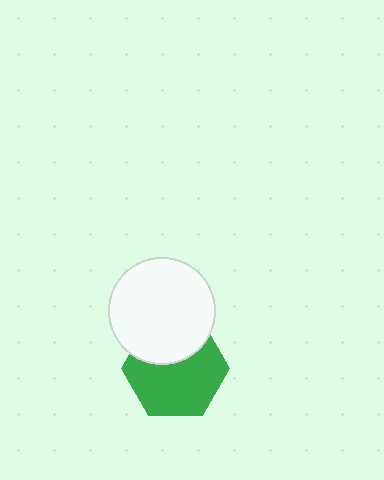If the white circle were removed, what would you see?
You would see the complete green hexagon.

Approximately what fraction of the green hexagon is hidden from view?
Roughly 34% of the green hexagon is hidden behind the white circle.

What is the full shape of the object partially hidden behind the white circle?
The partially hidden object is a green hexagon.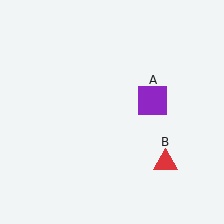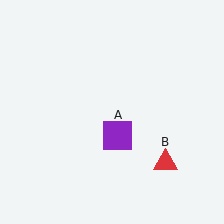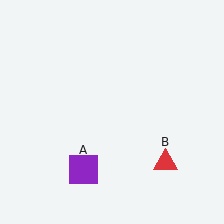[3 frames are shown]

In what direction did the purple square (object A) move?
The purple square (object A) moved down and to the left.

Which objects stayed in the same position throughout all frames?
Red triangle (object B) remained stationary.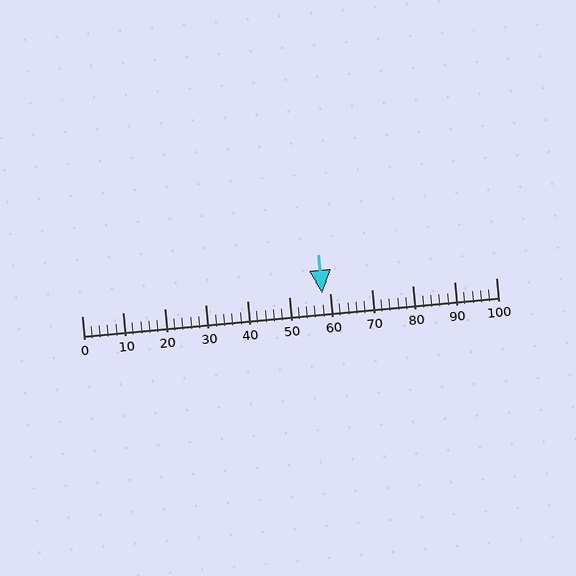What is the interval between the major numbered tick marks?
The major tick marks are spaced 10 units apart.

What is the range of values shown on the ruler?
The ruler shows values from 0 to 100.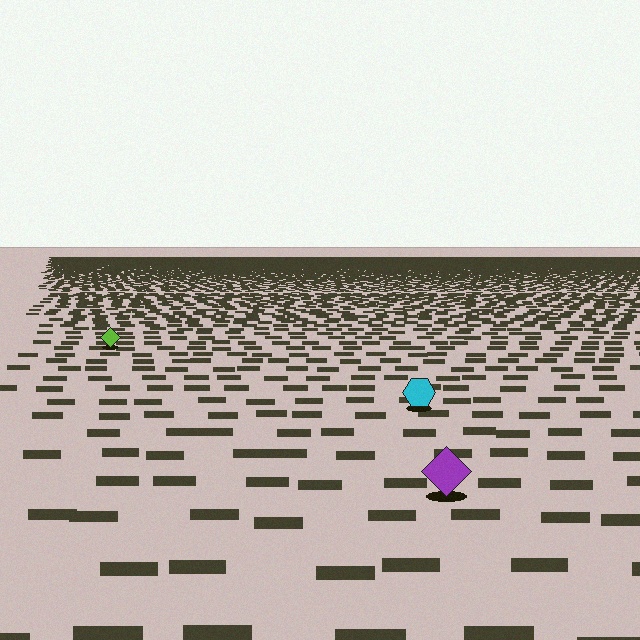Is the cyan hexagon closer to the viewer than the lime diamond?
Yes. The cyan hexagon is closer — you can tell from the texture gradient: the ground texture is coarser near it.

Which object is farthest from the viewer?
The lime diamond is farthest from the viewer. It appears smaller and the ground texture around it is denser.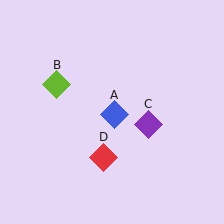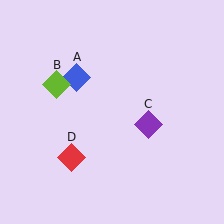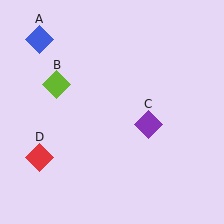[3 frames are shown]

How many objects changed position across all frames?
2 objects changed position: blue diamond (object A), red diamond (object D).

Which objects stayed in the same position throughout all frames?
Lime diamond (object B) and purple diamond (object C) remained stationary.